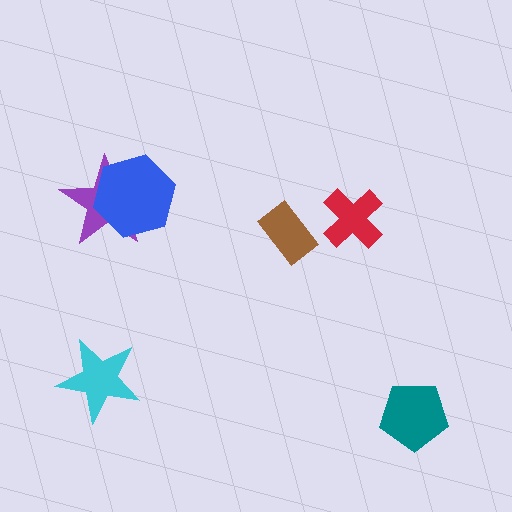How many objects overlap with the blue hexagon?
1 object overlaps with the blue hexagon.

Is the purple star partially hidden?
Yes, it is partially covered by another shape.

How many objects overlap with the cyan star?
0 objects overlap with the cyan star.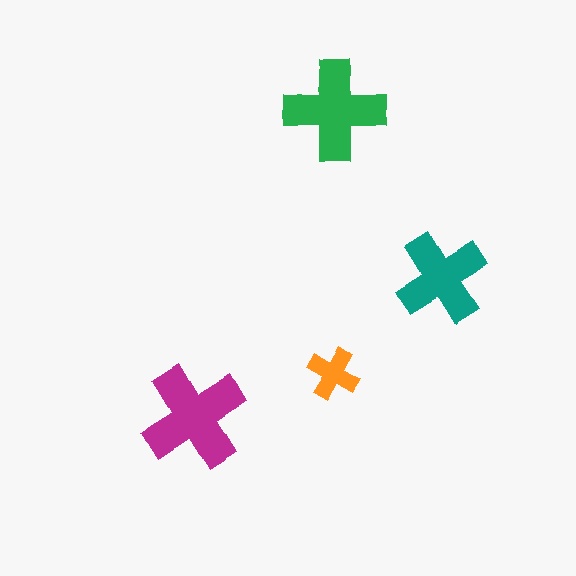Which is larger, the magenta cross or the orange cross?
The magenta one.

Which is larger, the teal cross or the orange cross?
The teal one.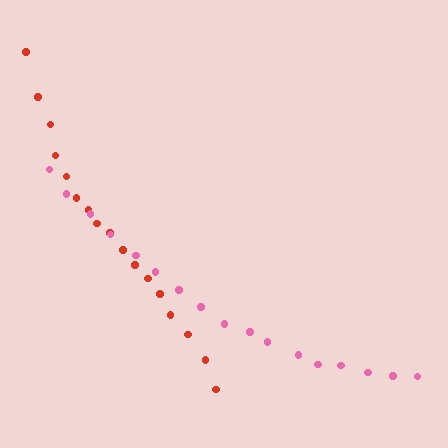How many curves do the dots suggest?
There are 2 distinct paths.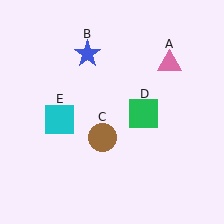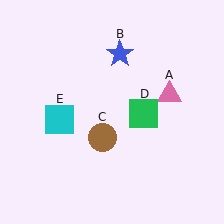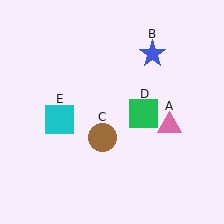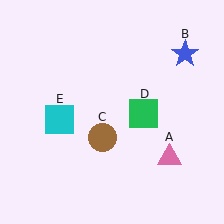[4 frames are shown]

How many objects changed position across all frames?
2 objects changed position: pink triangle (object A), blue star (object B).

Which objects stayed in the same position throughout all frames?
Brown circle (object C) and green square (object D) and cyan square (object E) remained stationary.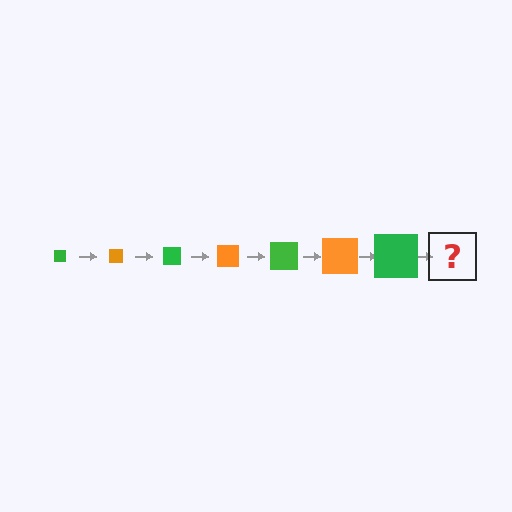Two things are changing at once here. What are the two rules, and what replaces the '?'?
The two rules are that the square grows larger each step and the color cycles through green and orange. The '?' should be an orange square, larger than the previous one.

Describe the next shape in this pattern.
It should be an orange square, larger than the previous one.